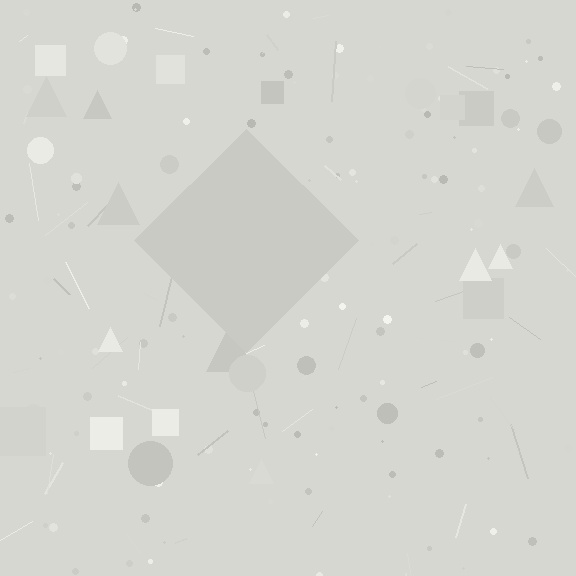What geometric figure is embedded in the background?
A diamond is embedded in the background.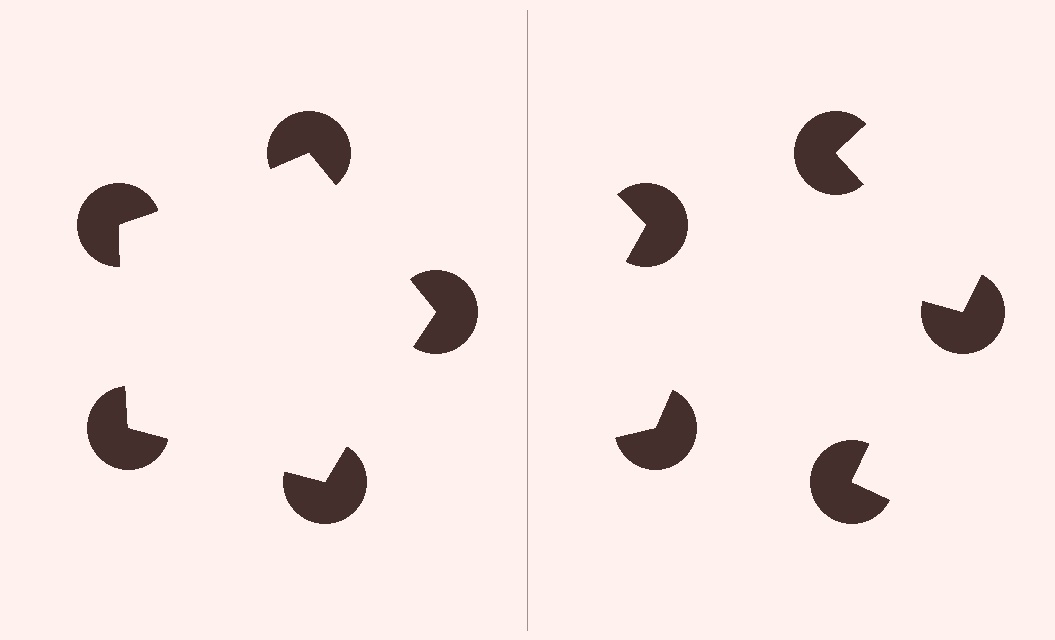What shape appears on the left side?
An illusory pentagon.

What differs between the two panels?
The pac-man discs are positioned identically on both sides; only the wedge orientations differ. On the left they align to a pentagon; on the right they are misaligned.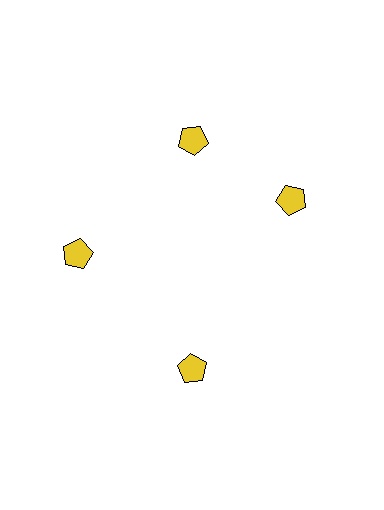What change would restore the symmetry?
The symmetry would be restored by rotating it back into even spacing with its neighbors so that all 4 pentagons sit at equal angles and equal distance from the center.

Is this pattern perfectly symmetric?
No. The 4 yellow pentagons are arranged in a ring, but one element near the 3 o'clock position is rotated out of alignment along the ring, breaking the 4-fold rotational symmetry.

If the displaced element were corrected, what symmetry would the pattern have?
It would have 4-fold rotational symmetry — the pattern would map onto itself every 90 degrees.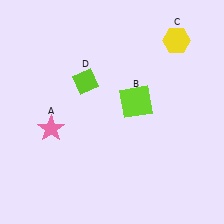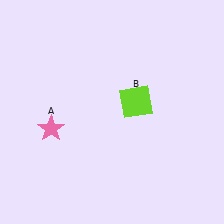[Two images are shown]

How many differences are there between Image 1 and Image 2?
There are 2 differences between the two images.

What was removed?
The yellow hexagon (C), the lime diamond (D) were removed in Image 2.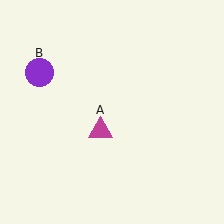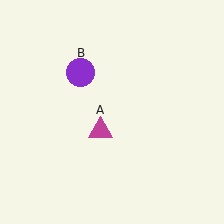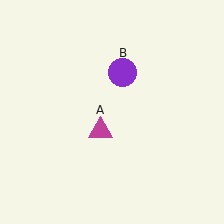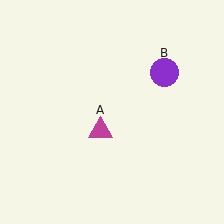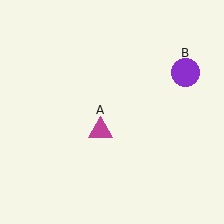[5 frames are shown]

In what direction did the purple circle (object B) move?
The purple circle (object B) moved right.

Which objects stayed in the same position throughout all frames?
Magenta triangle (object A) remained stationary.